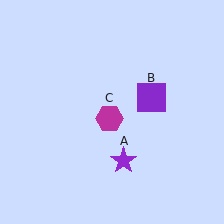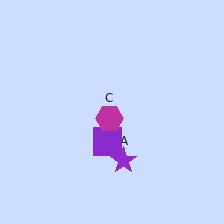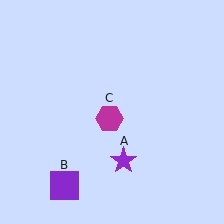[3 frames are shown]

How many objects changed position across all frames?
1 object changed position: purple square (object B).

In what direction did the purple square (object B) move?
The purple square (object B) moved down and to the left.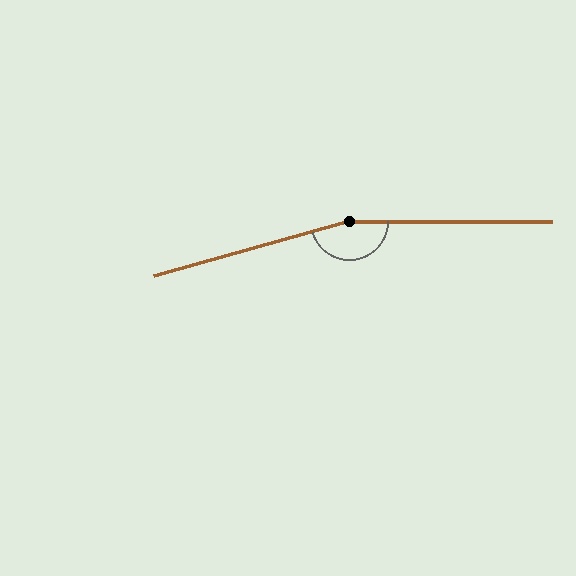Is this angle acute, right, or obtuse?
It is obtuse.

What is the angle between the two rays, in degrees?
Approximately 165 degrees.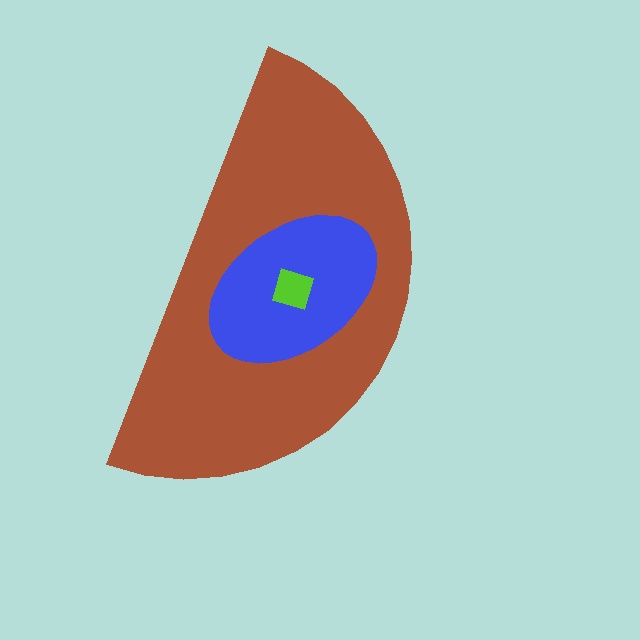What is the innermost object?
The lime diamond.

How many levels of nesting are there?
3.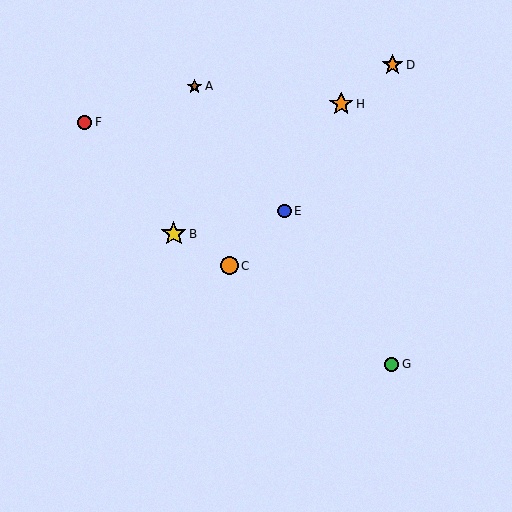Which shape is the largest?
The yellow star (labeled B) is the largest.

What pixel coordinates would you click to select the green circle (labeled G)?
Click at (392, 364) to select the green circle G.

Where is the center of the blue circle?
The center of the blue circle is at (285, 211).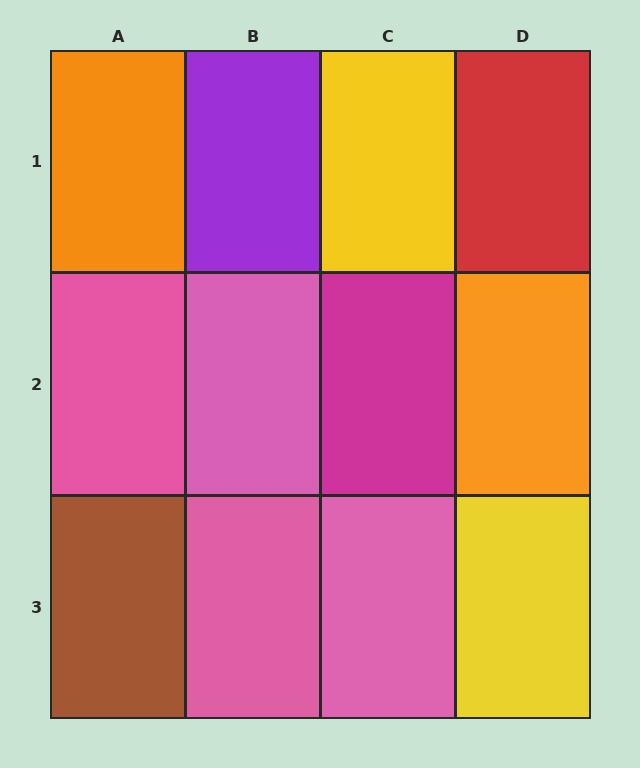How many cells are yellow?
2 cells are yellow.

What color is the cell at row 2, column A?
Pink.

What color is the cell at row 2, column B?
Pink.